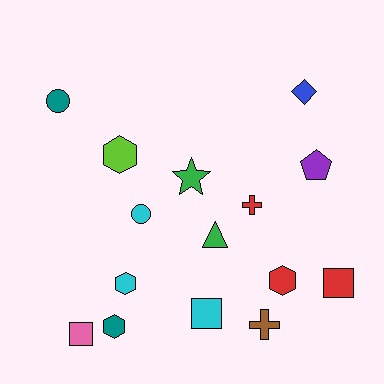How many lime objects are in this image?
There is 1 lime object.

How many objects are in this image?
There are 15 objects.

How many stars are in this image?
There is 1 star.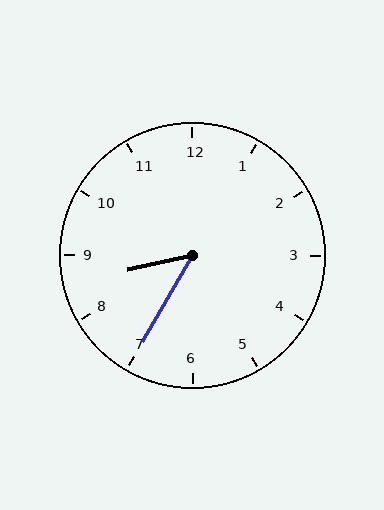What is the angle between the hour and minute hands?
Approximately 48 degrees.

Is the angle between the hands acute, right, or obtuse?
It is acute.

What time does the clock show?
8:35.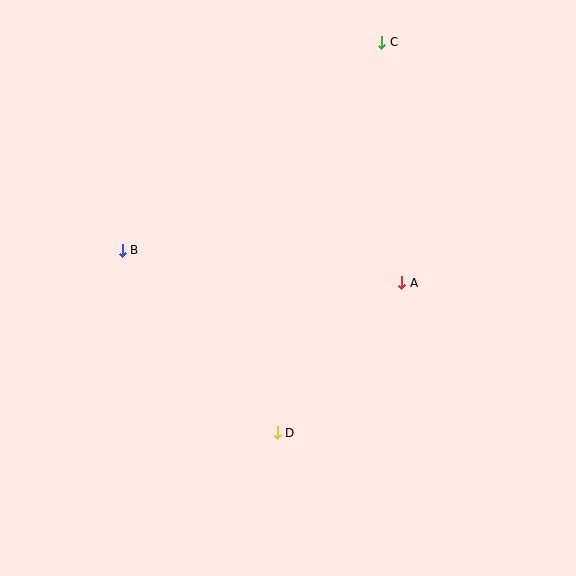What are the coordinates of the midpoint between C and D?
The midpoint between C and D is at (329, 237).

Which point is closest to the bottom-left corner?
Point D is closest to the bottom-left corner.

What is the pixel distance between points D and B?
The distance between D and B is 239 pixels.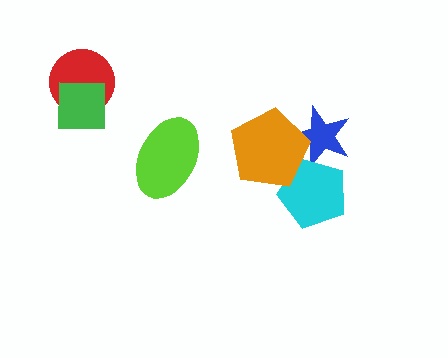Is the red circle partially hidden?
Yes, it is partially covered by another shape.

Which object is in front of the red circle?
The green square is in front of the red circle.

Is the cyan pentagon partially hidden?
Yes, it is partially covered by another shape.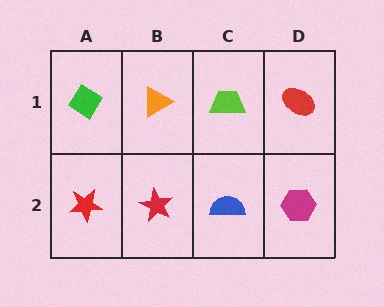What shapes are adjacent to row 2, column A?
A green diamond (row 1, column A), a red star (row 2, column B).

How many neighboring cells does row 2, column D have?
2.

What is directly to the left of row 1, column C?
An orange triangle.